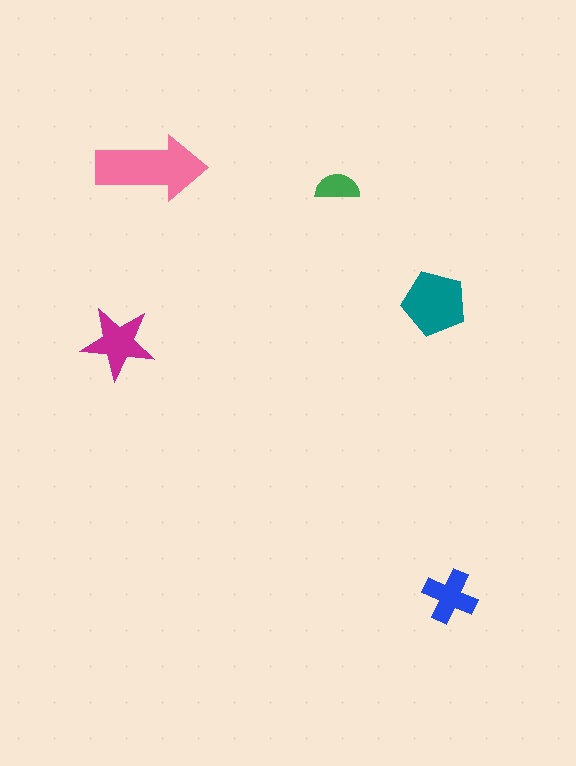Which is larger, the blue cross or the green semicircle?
The blue cross.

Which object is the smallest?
The green semicircle.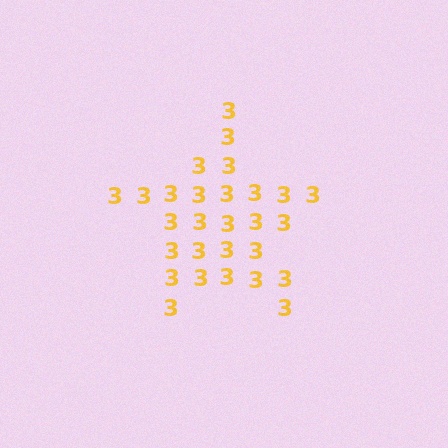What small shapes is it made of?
It is made of small digit 3's.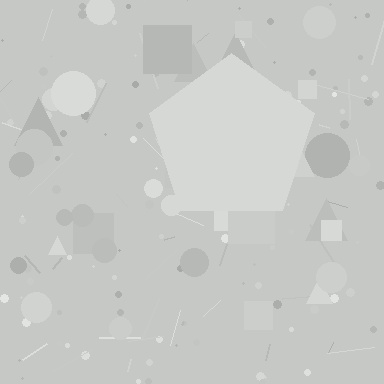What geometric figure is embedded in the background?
A pentagon is embedded in the background.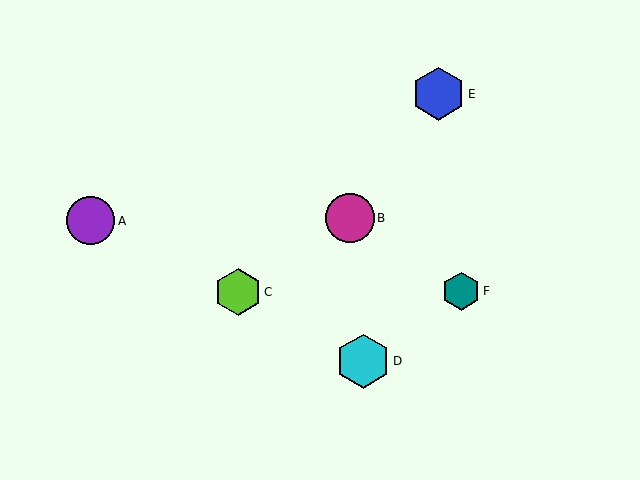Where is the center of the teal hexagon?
The center of the teal hexagon is at (461, 291).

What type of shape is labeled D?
Shape D is a cyan hexagon.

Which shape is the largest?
The cyan hexagon (labeled D) is the largest.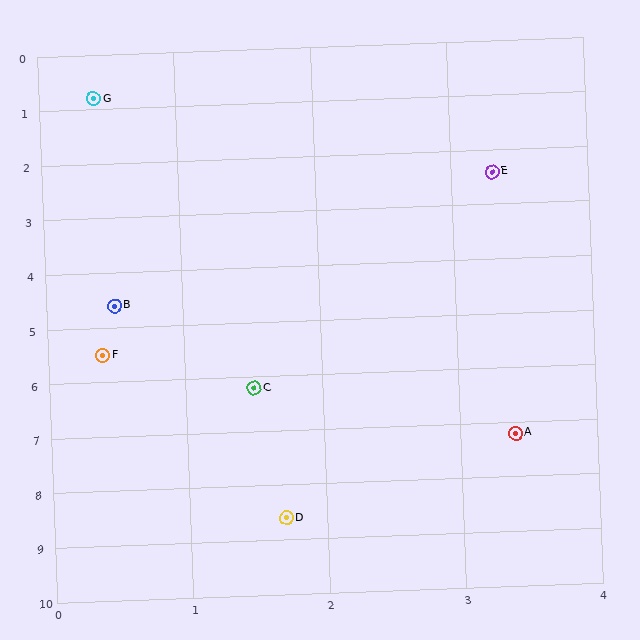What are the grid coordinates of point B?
Point B is at approximately (0.5, 4.6).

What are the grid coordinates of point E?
Point E is at approximately (3.3, 2.4).